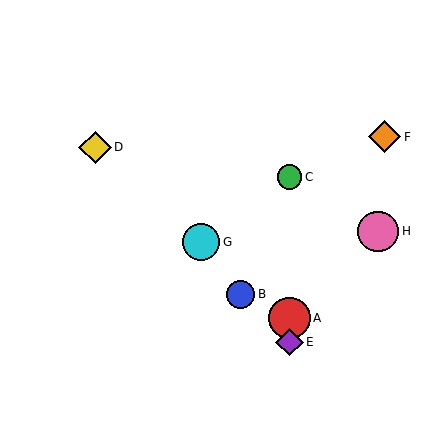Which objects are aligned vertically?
Objects A, C, E are aligned vertically.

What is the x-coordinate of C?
Object C is at x≈289.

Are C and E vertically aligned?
Yes, both are at x≈289.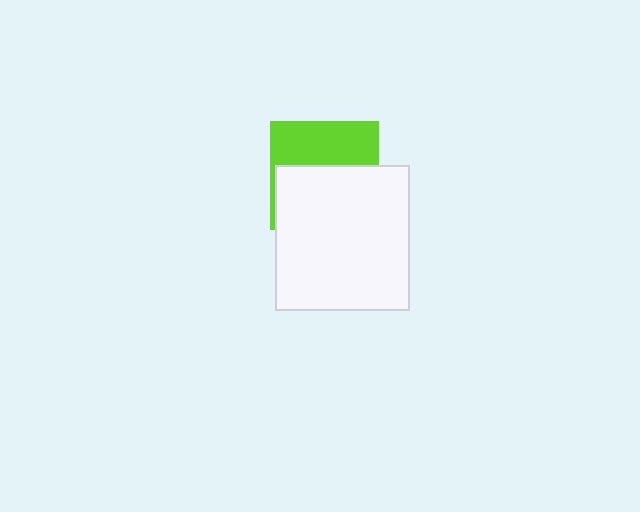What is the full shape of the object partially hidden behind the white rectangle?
The partially hidden object is a lime square.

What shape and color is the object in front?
The object in front is a white rectangle.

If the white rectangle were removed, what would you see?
You would see the complete lime square.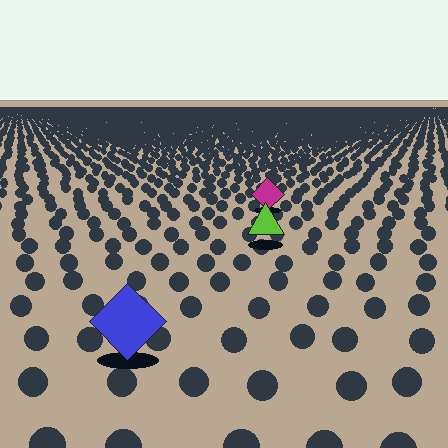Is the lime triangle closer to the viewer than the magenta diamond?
Yes. The lime triangle is closer — you can tell from the texture gradient: the ground texture is coarser near it.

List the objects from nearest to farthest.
From nearest to farthest: the blue diamond, the lime triangle, the magenta diamond.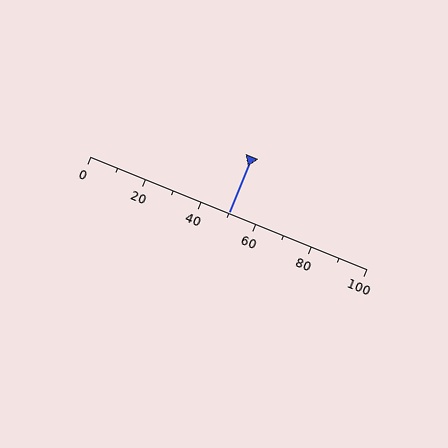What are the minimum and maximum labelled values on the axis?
The axis runs from 0 to 100.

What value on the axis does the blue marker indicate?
The marker indicates approximately 50.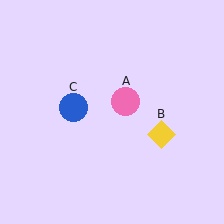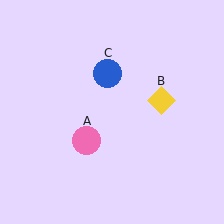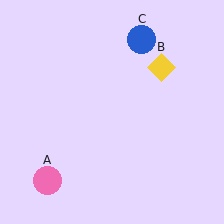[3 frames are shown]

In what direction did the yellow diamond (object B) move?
The yellow diamond (object B) moved up.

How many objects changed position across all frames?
3 objects changed position: pink circle (object A), yellow diamond (object B), blue circle (object C).